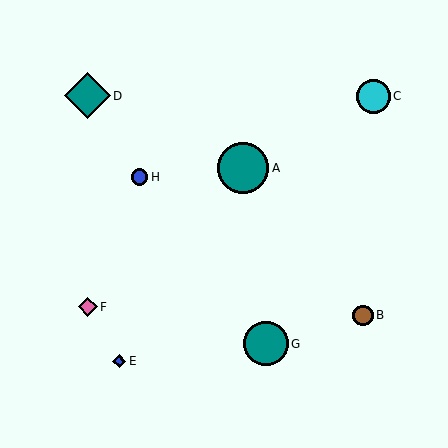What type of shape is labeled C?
Shape C is a cyan circle.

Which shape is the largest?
The teal circle (labeled A) is the largest.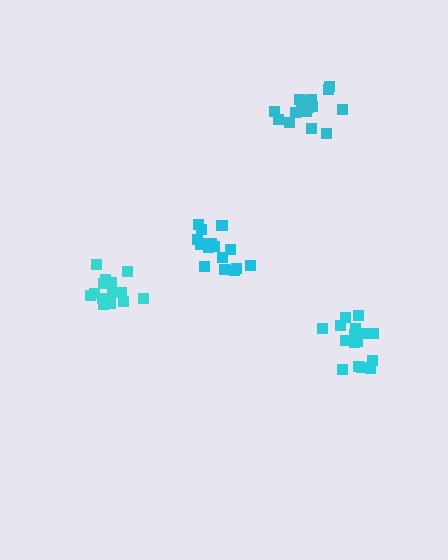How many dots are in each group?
Group 1: 14 dots, Group 2: 17 dots, Group 3: 17 dots, Group 4: 17 dots (65 total).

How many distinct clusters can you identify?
There are 4 distinct clusters.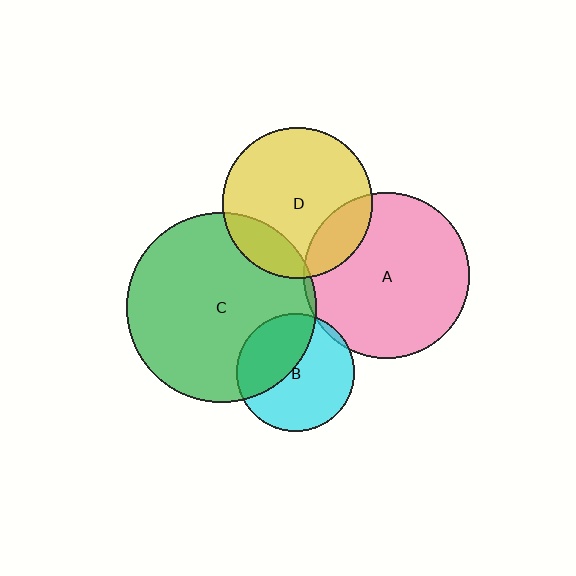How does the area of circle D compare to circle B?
Approximately 1.6 times.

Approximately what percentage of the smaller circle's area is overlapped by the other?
Approximately 5%.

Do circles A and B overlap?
Yes.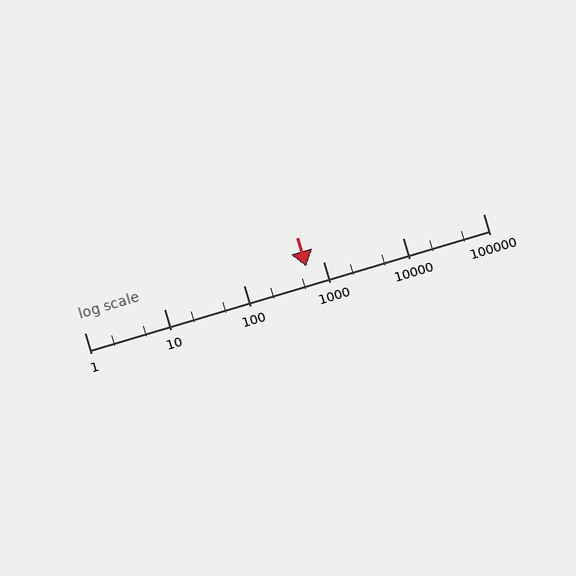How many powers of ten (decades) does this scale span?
The scale spans 5 decades, from 1 to 100000.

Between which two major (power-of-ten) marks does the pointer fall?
The pointer is between 100 and 1000.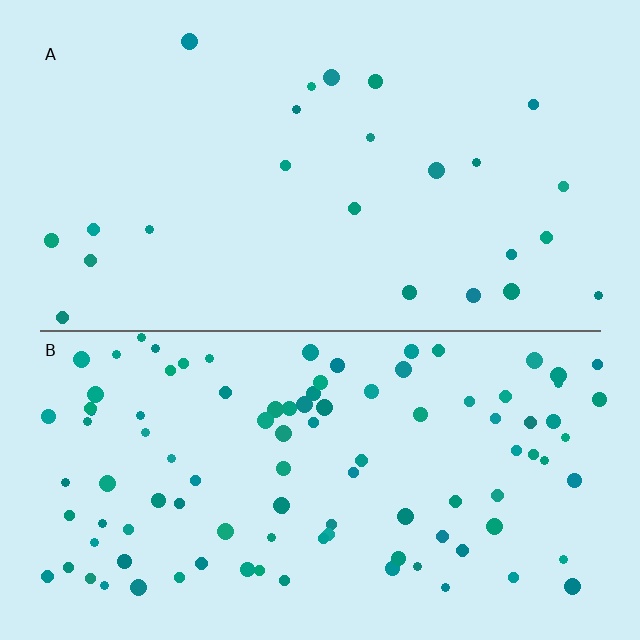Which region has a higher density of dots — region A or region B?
B (the bottom).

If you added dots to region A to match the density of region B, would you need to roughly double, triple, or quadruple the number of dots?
Approximately quadruple.